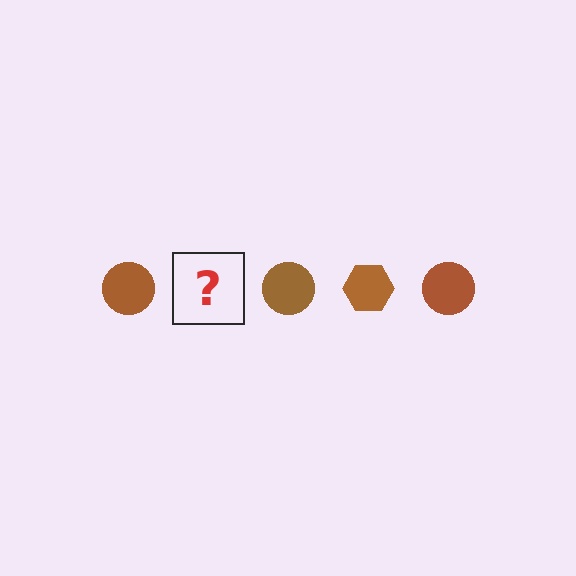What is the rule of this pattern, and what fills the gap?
The rule is that the pattern cycles through circle, hexagon shapes in brown. The gap should be filled with a brown hexagon.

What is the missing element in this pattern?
The missing element is a brown hexagon.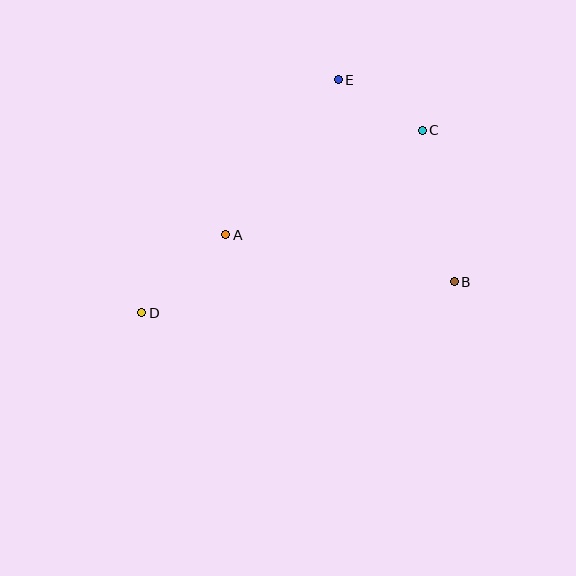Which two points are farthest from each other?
Points C and D are farthest from each other.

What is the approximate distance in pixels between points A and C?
The distance between A and C is approximately 223 pixels.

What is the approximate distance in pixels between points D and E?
The distance between D and E is approximately 305 pixels.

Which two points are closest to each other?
Points C and E are closest to each other.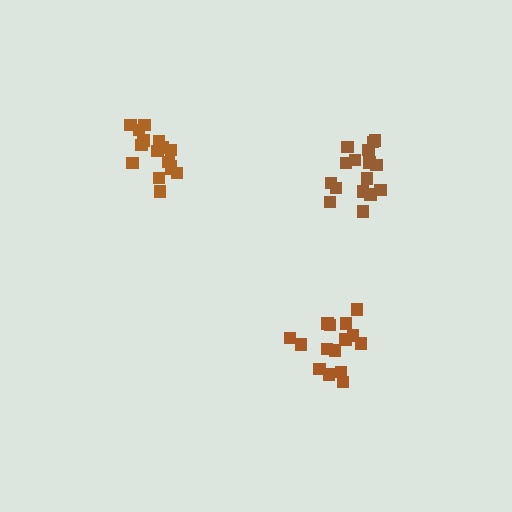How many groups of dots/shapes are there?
There are 3 groups.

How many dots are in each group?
Group 1: 15 dots, Group 2: 16 dots, Group 3: 16 dots (47 total).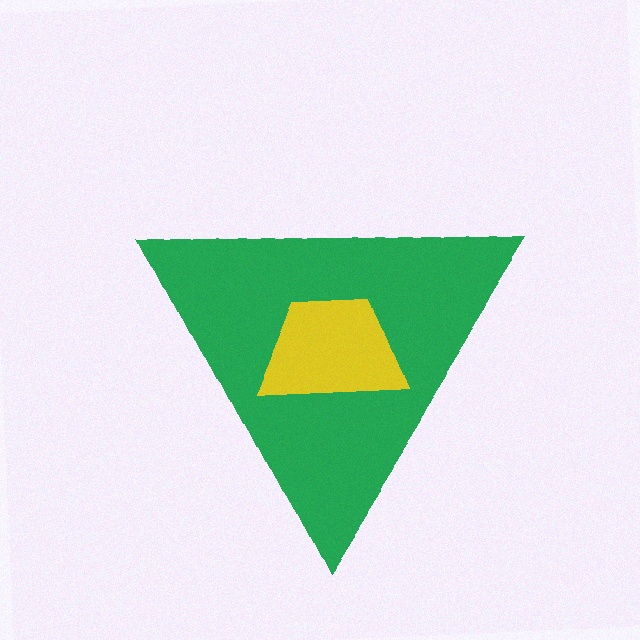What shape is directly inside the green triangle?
The yellow trapezoid.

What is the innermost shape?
The yellow trapezoid.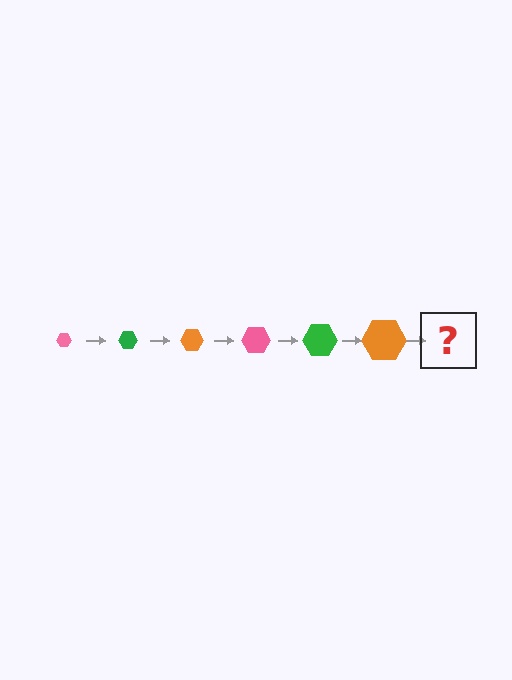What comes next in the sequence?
The next element should be a pink hexagon, larger than the previous one.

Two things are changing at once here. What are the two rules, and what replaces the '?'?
The two rules are that the hexagon grows larger each step and the color cycles through pink, green, and orange. The '?' should be a pink hexagon, larger than the previous one.